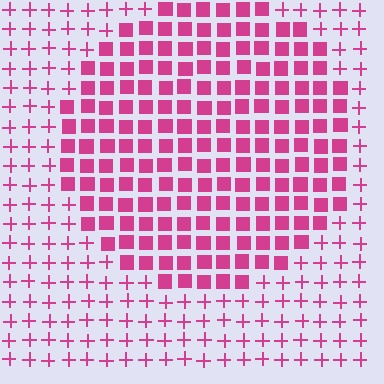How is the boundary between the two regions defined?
The boundary is defined by a change in element shape: squares inside vs. plus signs outside. All elements share the same color and spacing.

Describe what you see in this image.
The image is filled with small magenta elements arranged in a uniform grid. A circle-shaped region contains squares, while the surrounding area contains plus signs. The boundary is defined purely by the change in element shape.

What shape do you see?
I see a circle.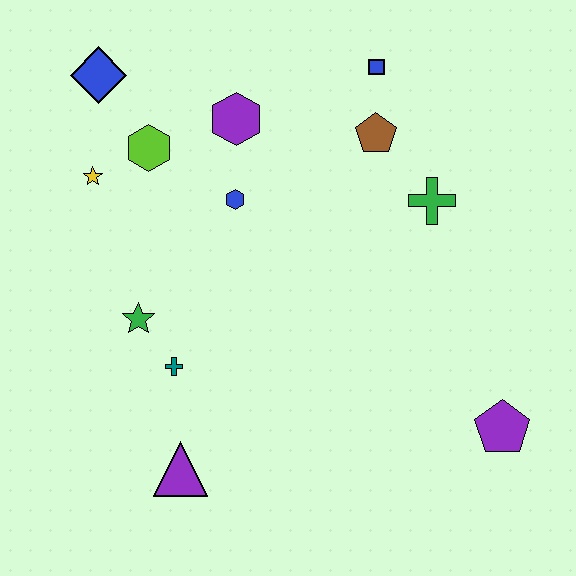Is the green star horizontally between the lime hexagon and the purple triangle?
No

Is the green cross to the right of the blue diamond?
Yes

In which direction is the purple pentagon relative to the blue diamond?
The purple pentagon is to the right of the blue diamond.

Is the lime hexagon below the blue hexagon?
No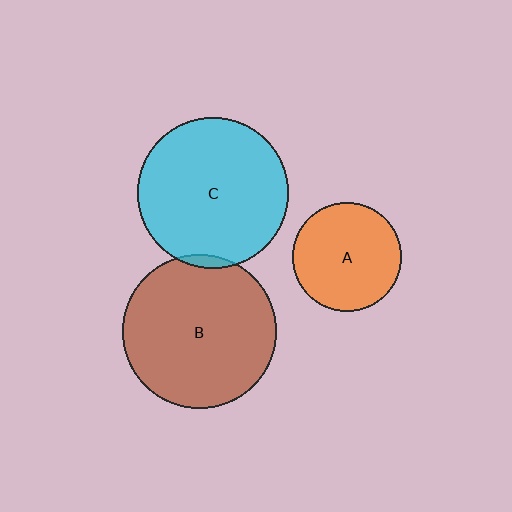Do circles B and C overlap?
Yes.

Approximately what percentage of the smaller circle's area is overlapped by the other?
Approximately 5%.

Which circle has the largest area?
Circle B (brown).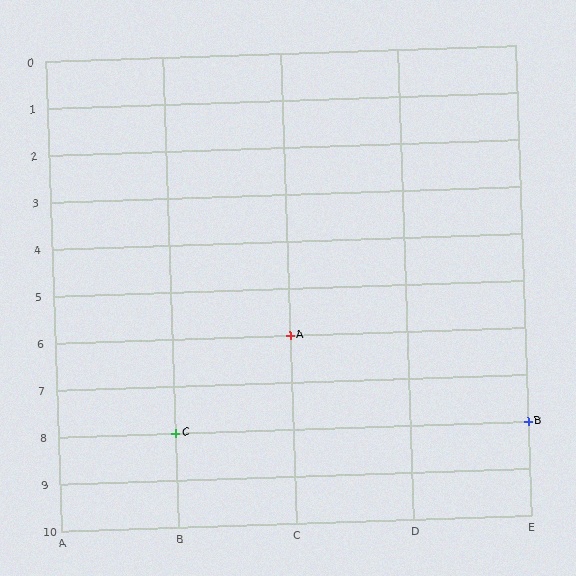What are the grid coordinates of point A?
Point A is at grid coordinates (C, 6).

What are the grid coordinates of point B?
Point B is at grid coordinates (E, 8).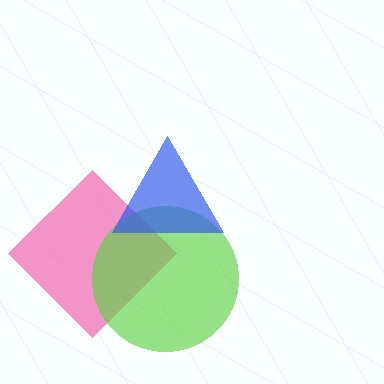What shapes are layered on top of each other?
The layered shapes are: a pink diamond, a lime circle, a blue triangle.